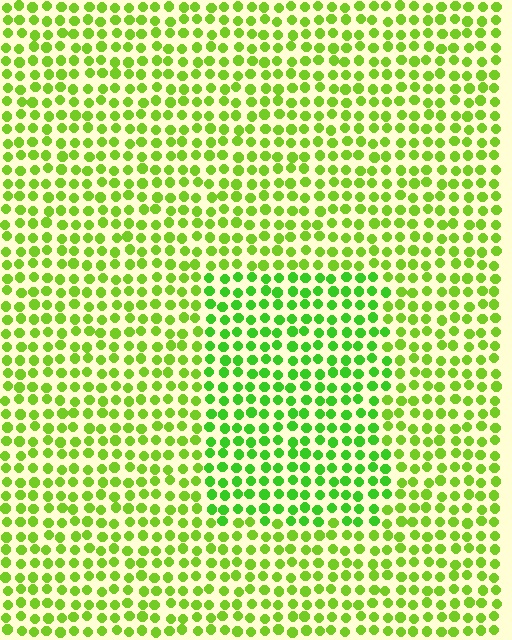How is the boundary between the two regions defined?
The boundary is defined purely by a slight shift in hue (about 22 degrees). Spacing, size, and orientation are identical on both sides.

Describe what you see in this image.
The image is filled with small lime elements in a uniform arrangement. A rectangle-shaped region is visible where the elements are tinted to a slightly different hue, forming a subtle color boundary.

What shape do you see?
I see a rectangle.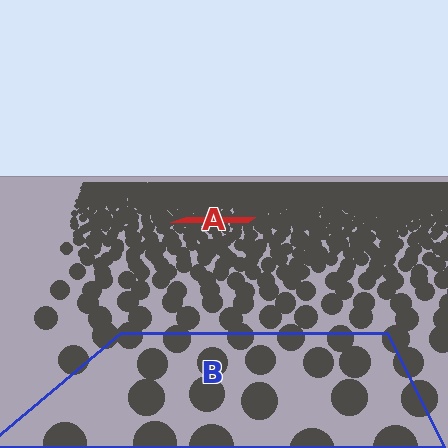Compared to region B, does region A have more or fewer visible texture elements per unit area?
Region A has more texture elements per unit area — they are packed more densely because it is farther away.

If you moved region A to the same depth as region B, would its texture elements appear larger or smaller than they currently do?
They would appear larger. At a closer depth, the same texture elements are projected at a bigger on-screen size.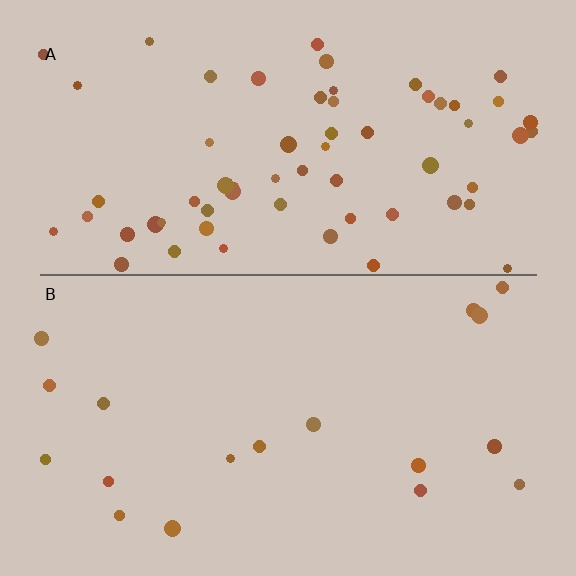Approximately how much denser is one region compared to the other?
Approximately 3.5× — region A over region B.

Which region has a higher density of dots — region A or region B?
A (the top).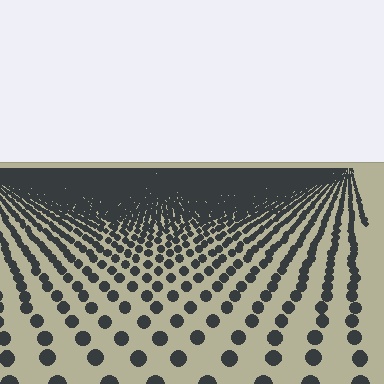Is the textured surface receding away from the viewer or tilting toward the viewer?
The surface is receding away from the viewer. Texture elements get smaller and denser toward the top.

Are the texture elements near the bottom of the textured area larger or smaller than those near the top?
Larger. Near the bottom, elements are closer to the viewer and appear at a bigger on-screen size.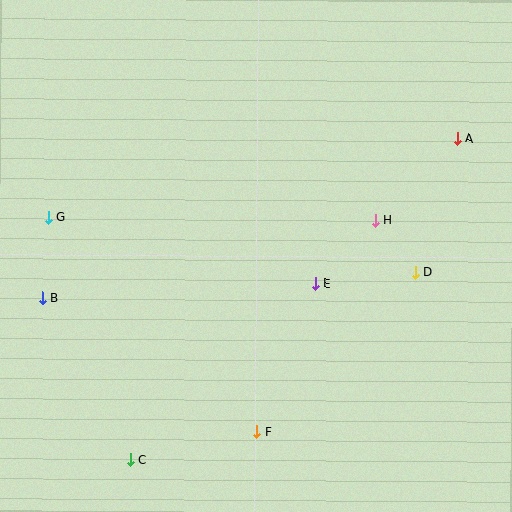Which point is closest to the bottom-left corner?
Point C is closest to the bottom-left corner.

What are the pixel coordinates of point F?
Point F is at (257, 432).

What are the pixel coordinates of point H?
Point H is at (376, 220).